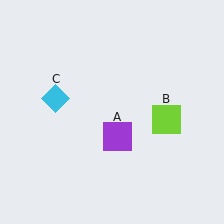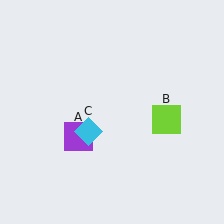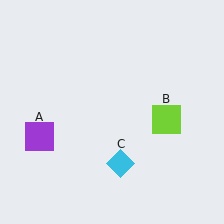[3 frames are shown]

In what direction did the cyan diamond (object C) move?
The cyan diamond (object C) moved down and to the right.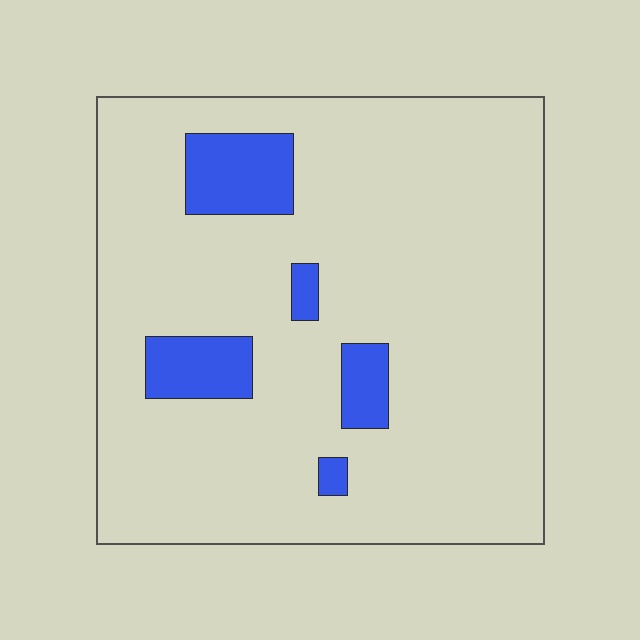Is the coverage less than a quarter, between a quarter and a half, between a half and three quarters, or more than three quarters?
Less than a quarter.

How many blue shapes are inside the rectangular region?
5.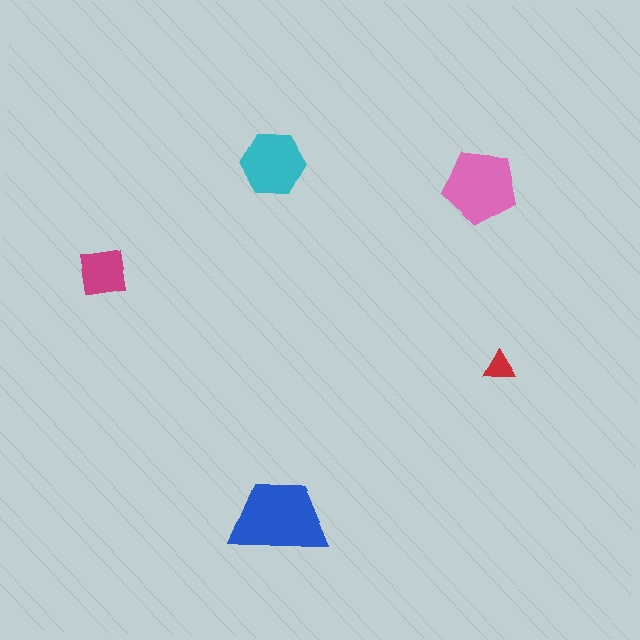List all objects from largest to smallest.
The blue trapezoid, the pink pentagon, the cyan hexagon, the magenta square, the red triangle.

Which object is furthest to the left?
The magenta square is leftmost.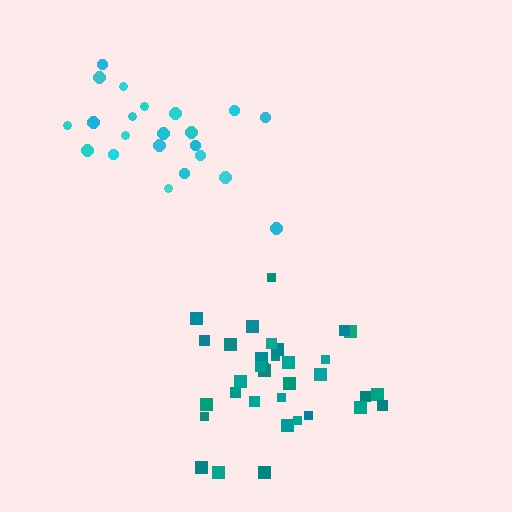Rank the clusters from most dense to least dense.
teal, cyan.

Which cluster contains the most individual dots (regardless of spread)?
Teal (34).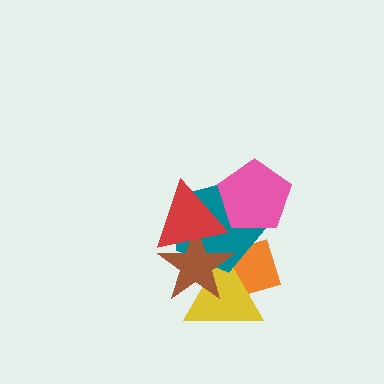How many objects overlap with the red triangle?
3 objects overlap with the red triangle.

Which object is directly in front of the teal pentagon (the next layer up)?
The brown star is directly in front of the teal pentagon.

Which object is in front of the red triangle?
The pink pentagon is in front of the red triangle.